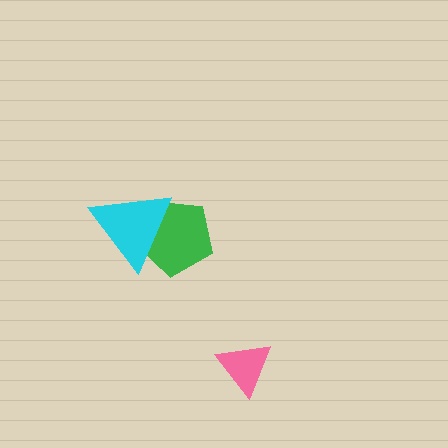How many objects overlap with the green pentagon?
1 object overlaps with the green pentagon.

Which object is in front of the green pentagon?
The cyan triangle is in front of the green pentagon.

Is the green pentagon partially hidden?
Yes, it is partially covered by another shape.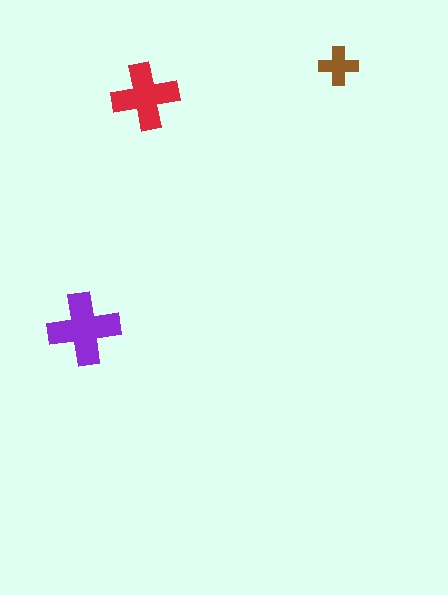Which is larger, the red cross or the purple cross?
The purple one.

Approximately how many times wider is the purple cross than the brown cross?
About 2 times wider.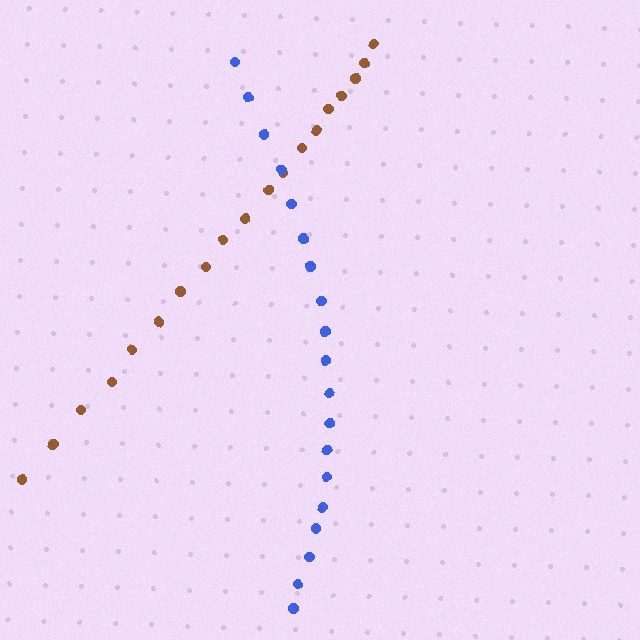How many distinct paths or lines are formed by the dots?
There are 2 distinct paths.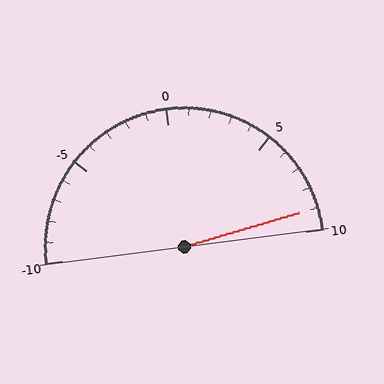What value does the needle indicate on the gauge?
The needle indicates approximately 9.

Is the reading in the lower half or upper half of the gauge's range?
The reading is in the upper half of the range (-10 to 10).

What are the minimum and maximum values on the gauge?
The gauge ranges from -10 to 10.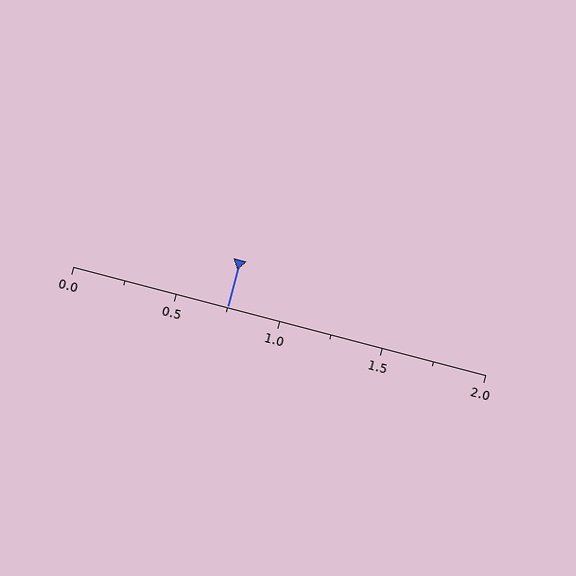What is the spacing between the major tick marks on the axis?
The major ticks are spaced 0.5 apart.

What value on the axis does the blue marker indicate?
The marker indicates approximately 0.75.